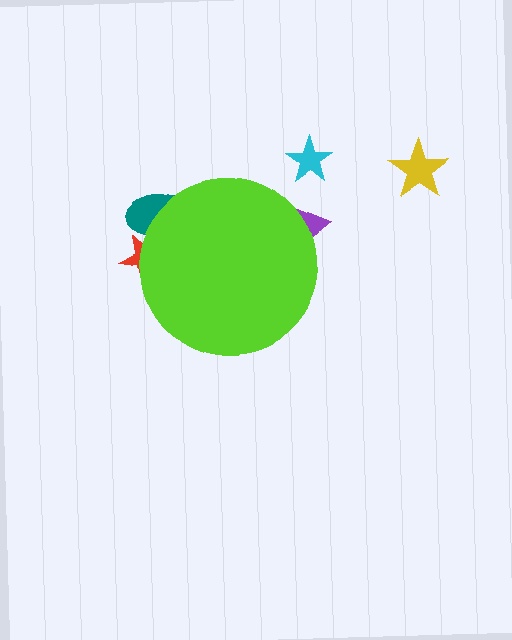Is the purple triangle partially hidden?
Yes, the purple triangle is partially hidden behind the lime circle.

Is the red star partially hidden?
Yes, the red star is partially hidden behind the lime circle.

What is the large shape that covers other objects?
A lime circle.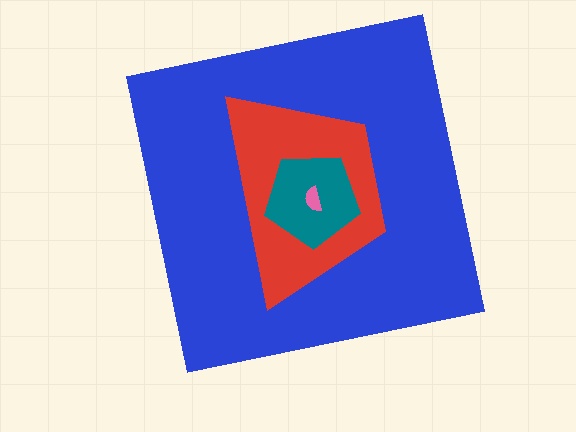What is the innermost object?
The pink semicircle.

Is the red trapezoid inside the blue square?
Yes.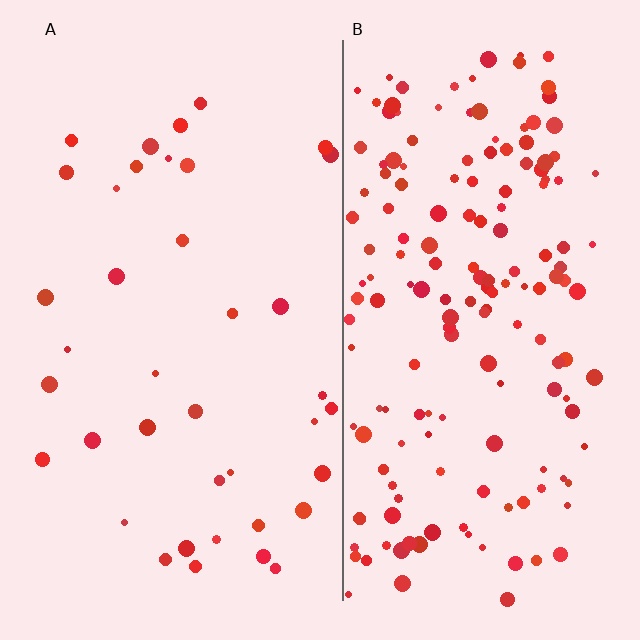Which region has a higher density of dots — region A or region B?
B (the right).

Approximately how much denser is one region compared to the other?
Approximately 4.5× — region B over region A.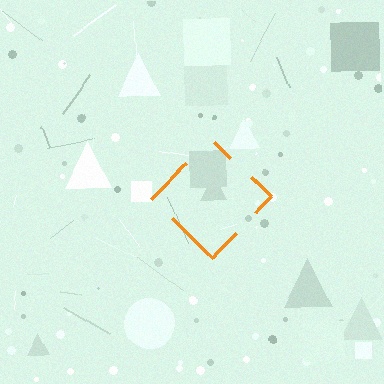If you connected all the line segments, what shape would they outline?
They would outline a diamond.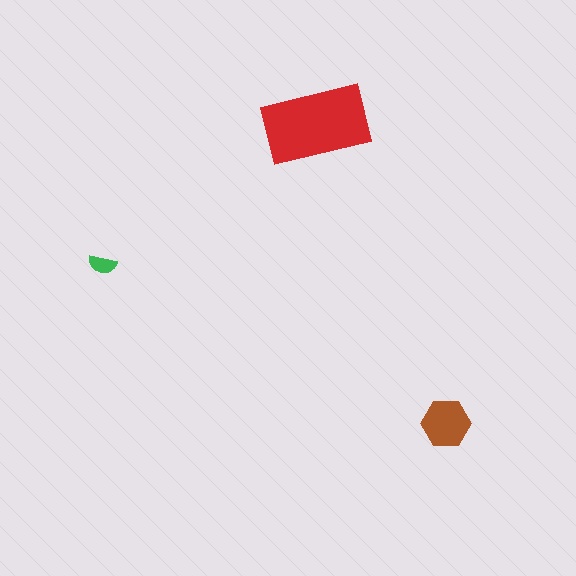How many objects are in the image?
There are 3 objects in the image.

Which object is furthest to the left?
The green semicircle is leftmost.